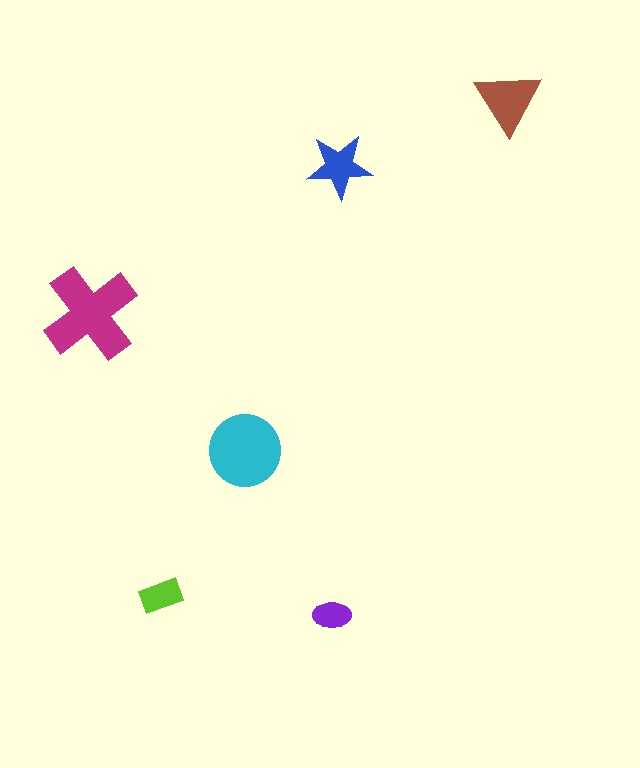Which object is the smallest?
The purple ellipse.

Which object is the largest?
The magenta cross.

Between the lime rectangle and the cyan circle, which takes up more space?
The cyan circle.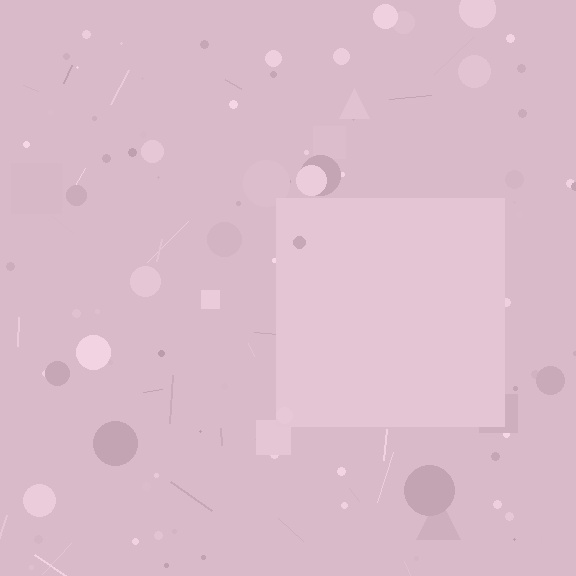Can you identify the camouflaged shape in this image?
The camouflaged shape is a square.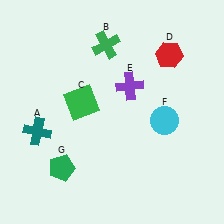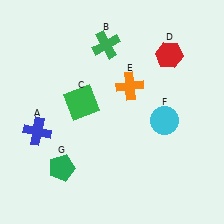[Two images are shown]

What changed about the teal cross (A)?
In Image 1, A is teal. In Image 2, it changed to blue.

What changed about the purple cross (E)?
In Image 1, E is purple. In Image 2, it changed to orange.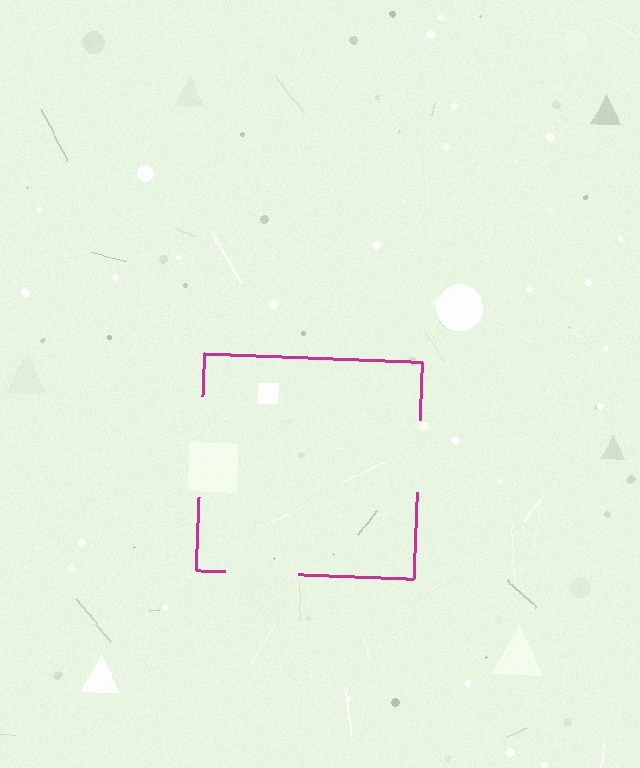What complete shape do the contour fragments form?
The contour fragments form a square.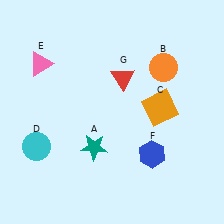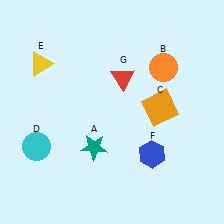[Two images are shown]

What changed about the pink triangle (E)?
In Image 1, E is pink. In Image 2, it changed to yellow.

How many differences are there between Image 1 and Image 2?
There is 1 difference between the two images.